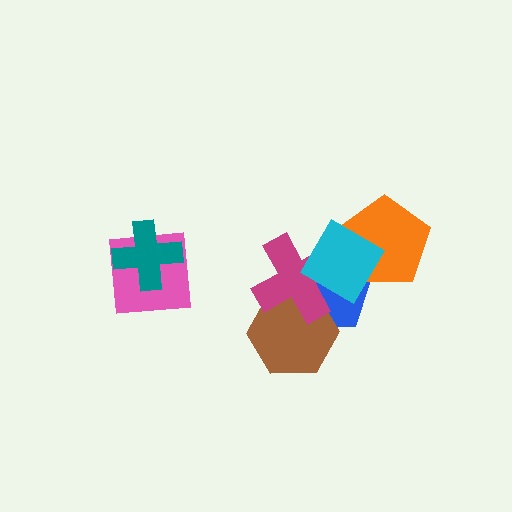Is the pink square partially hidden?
Yes, it is partially covered by another shape.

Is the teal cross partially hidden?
No, no other shape covers it.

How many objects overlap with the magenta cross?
3 objects overlap with the magenta cross.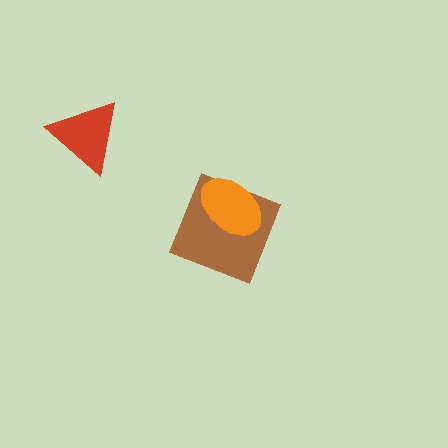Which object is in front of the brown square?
The orange ellipse is in front of the brown square.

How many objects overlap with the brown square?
1 object overlaps with the brown square.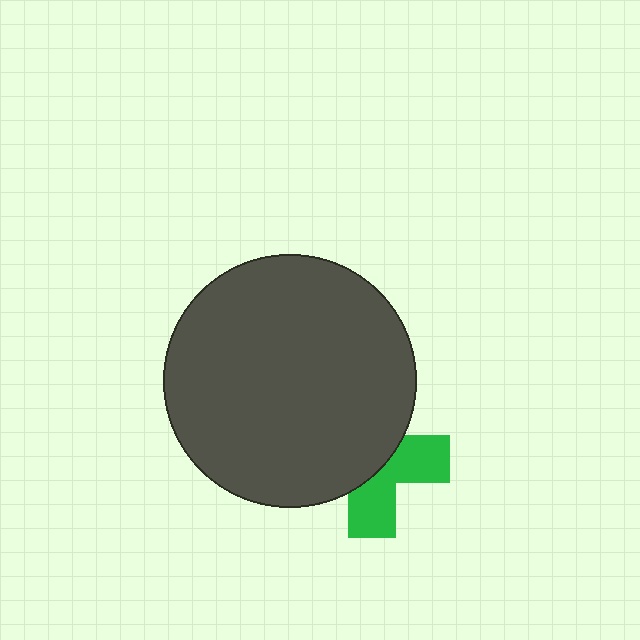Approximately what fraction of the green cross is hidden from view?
Roughly 57% of the green cross is hidden behind the dark gray circle.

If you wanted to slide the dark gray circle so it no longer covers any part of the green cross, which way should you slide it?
Slide it toward the upper-left — that is the most direct way to separate the two shapes.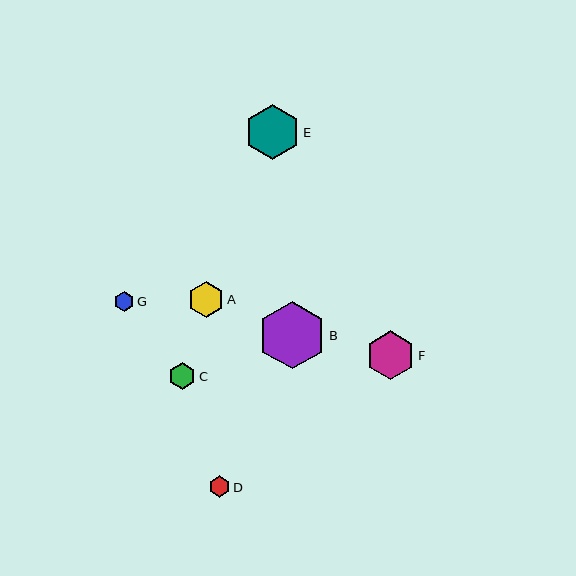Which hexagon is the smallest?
Hexagon G is the smallest with a size of approximately 20 pixels.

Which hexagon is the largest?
Hexagon B is the largest with a size of approximately 68 pixels.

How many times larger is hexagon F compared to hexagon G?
Hexagon F is approximately 2.4 times the size of hexagon G.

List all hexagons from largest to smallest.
From largest to smallest: B, E, F, A, C, D, G.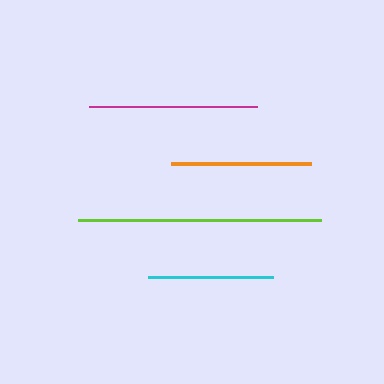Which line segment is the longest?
The lime line is the longest at approximately 242 pixels.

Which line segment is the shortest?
The cyan line is the shortest at approximately 124 pixels.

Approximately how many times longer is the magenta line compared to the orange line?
The magenta line is approximately 1.2 times the length of the orange line.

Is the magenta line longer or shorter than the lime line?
The lime line is longer than the magenta line.